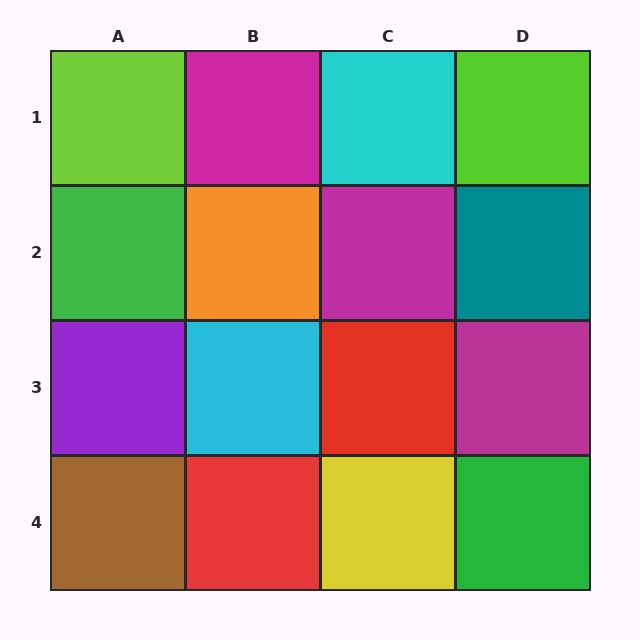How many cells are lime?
2 cells are lime.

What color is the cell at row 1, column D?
Lime.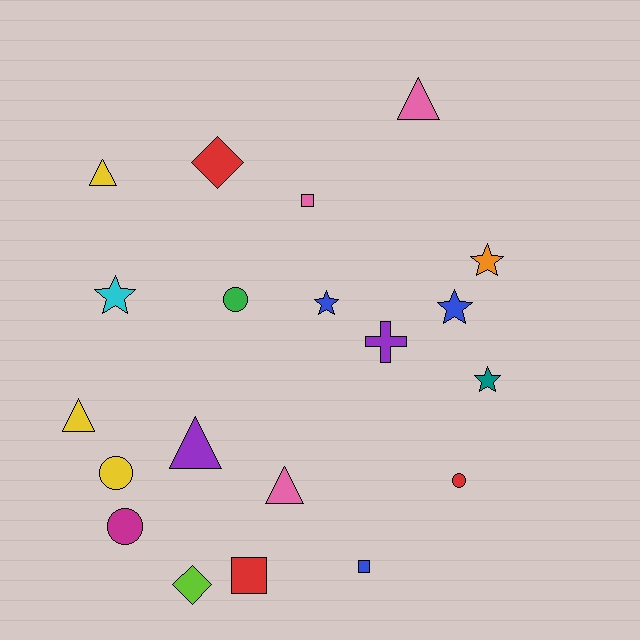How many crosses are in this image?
There is 1 cross.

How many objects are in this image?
There are 20 objects.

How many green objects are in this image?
There is 1 green object.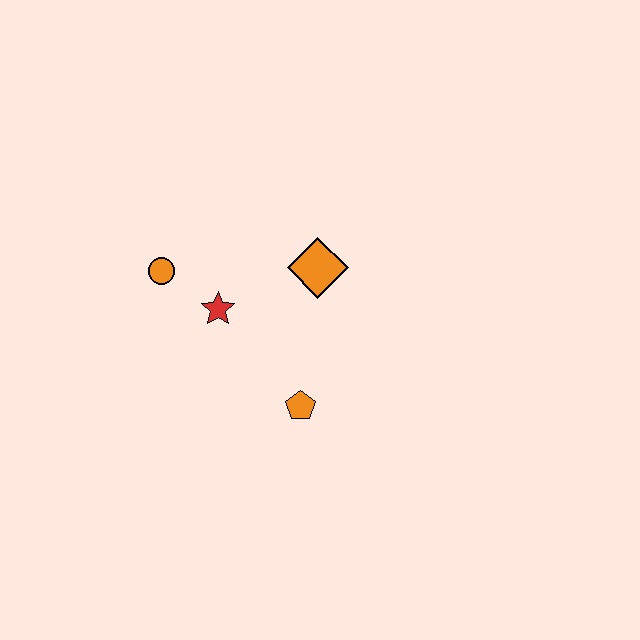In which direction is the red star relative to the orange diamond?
The red star is to the left of the orange diamond.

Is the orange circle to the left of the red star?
Yes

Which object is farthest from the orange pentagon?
The orange circle is farthest from the orange pentagon.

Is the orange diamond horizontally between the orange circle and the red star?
No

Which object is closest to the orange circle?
The red star is closest to the orange circle.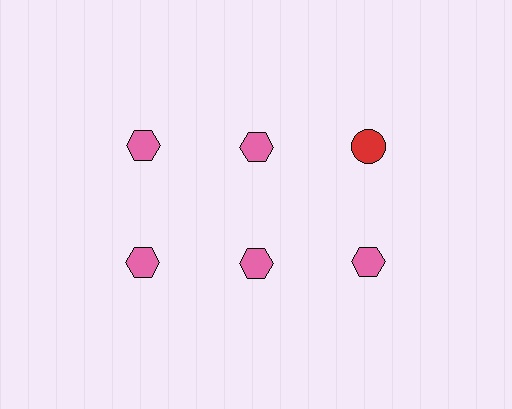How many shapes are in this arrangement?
There are 6 shapes arranged in a grid pattern.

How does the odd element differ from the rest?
It differs in both color (red instead of pink) and shape (circle instead of hexagon).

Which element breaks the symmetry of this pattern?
The red circle in the top row, center column breaks the symmetry. All other shapes are pink hexagons.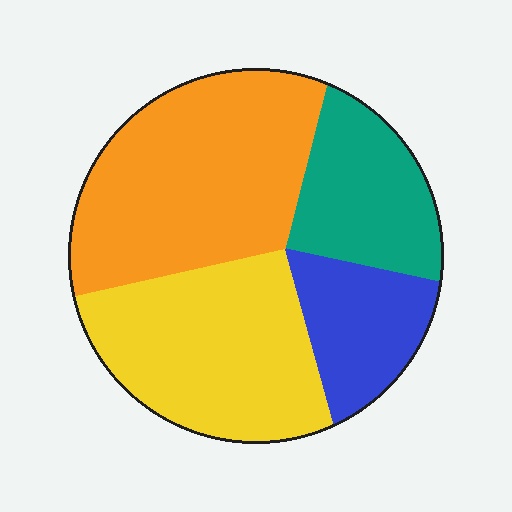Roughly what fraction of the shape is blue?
Blue takes up about one eighth (1/8) of the shape.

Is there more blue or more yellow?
Yellow.